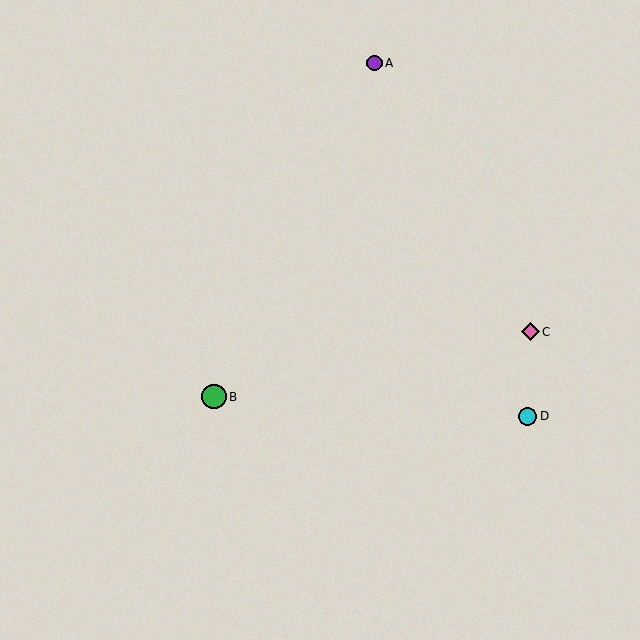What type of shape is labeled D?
Shape D is a cyan circle.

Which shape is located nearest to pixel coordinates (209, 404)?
The green circle (labeled B) at (214, 397) is nearest to that location.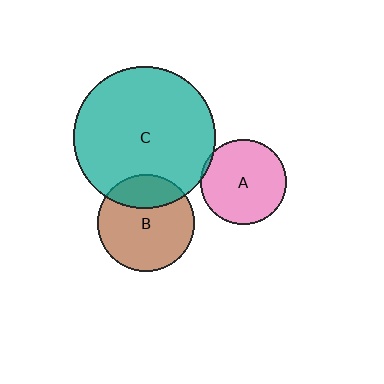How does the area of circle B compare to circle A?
Approximately 1.3 times.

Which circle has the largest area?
Circle C (teal).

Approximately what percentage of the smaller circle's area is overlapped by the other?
Approximately 25%.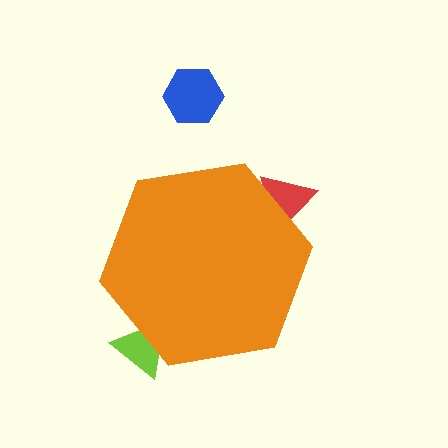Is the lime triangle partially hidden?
Yes, the lime triangle is partially hidden behind the orange hexagon.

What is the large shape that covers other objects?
An orange hexagon.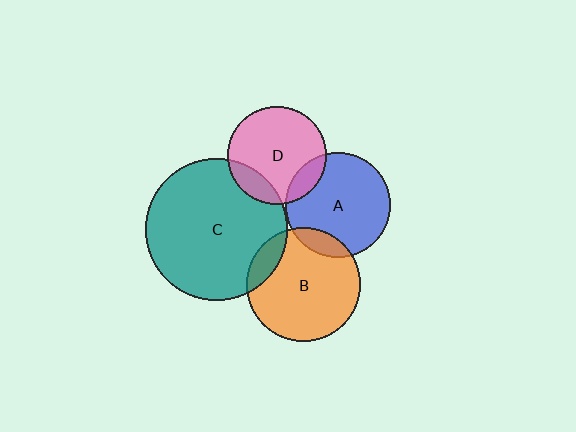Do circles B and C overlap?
Yes.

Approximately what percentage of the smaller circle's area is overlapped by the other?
Approximately 10%.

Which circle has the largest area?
Circle C (teal).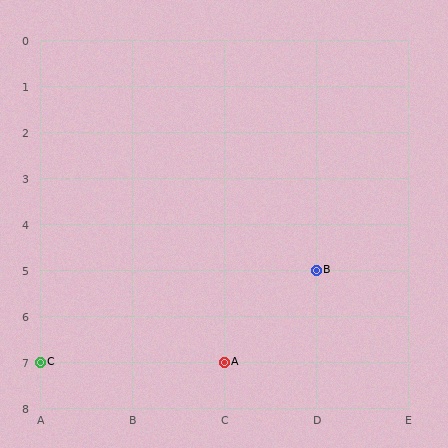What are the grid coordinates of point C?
Point C is at grid coordinates (A, 7).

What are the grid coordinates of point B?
Point B is at grid coordinates (D, 5).